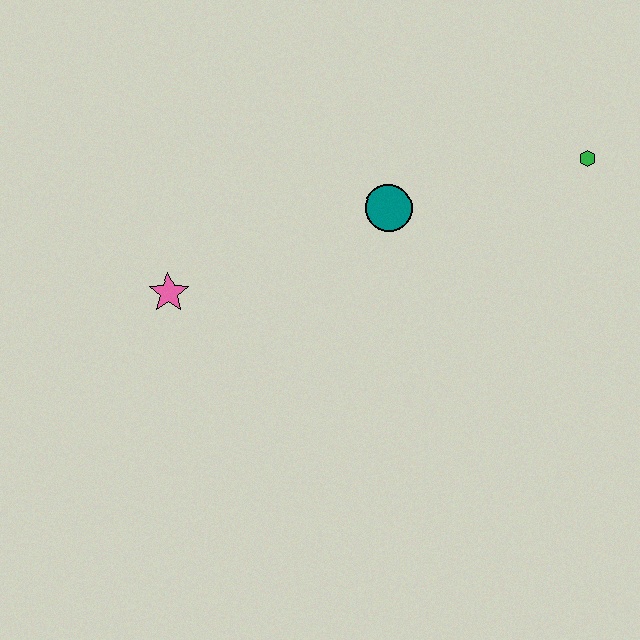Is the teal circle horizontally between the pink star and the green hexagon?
Yes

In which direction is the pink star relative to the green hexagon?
The pink star is to the left of the green hexagon.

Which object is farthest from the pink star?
The green hexagon is farthest from the pink star.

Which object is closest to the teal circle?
The green hexagon is closest to the teal circle.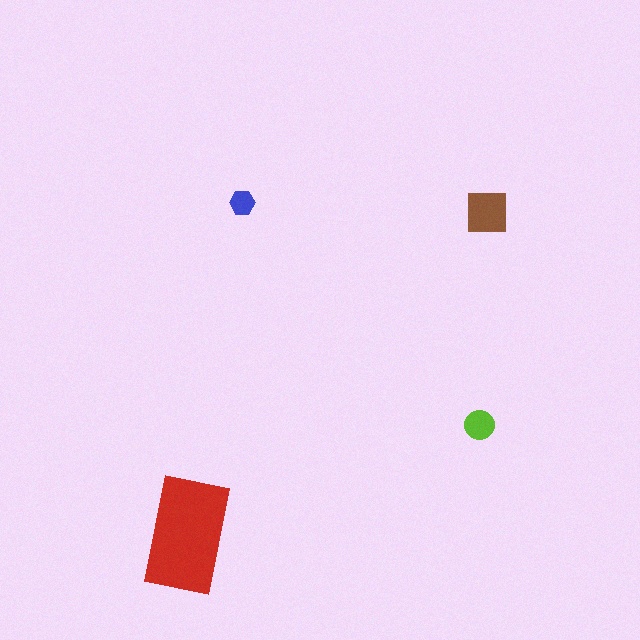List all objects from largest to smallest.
The red rectangle, the brown square, the lime circle, the blue hexagon.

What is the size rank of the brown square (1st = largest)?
2nd.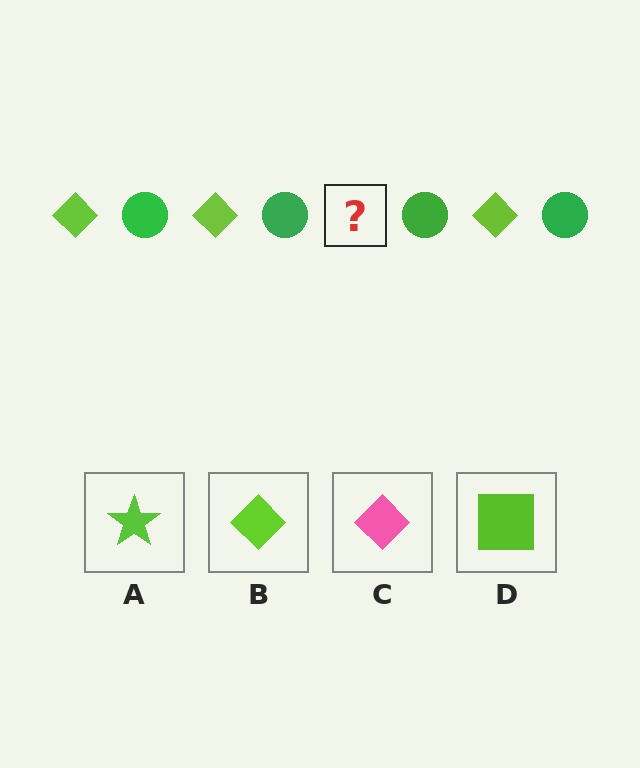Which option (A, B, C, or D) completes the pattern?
B.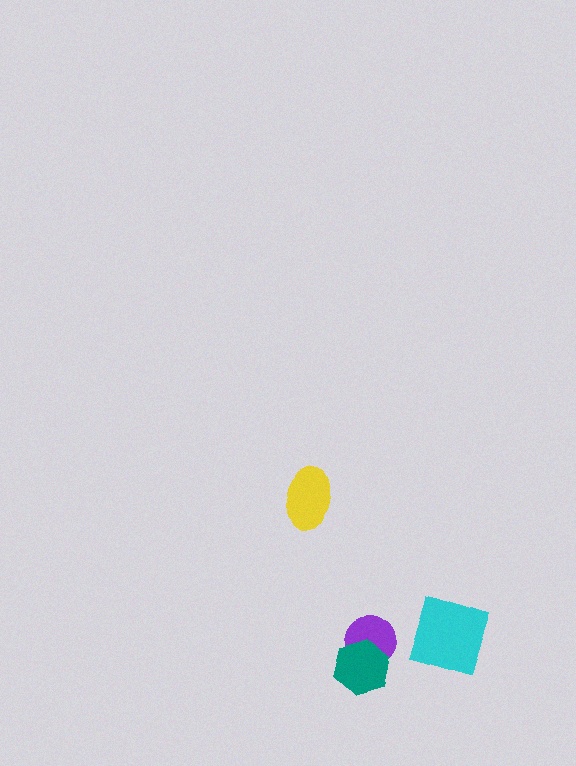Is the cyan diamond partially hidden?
No, no other shape covers it.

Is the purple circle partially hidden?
Yes, it is partially covered by another shape.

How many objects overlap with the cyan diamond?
0 objects overlap with the cyan diamond.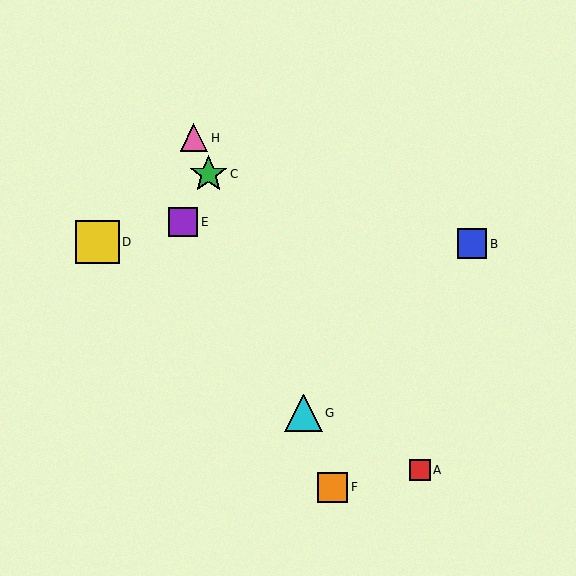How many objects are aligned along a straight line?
4 objects (C, F, G, H) are aligned along a straight line.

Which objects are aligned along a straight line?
Objects C, F, G, H are aligned along a straight line.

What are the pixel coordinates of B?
Object B is at (472, 244).